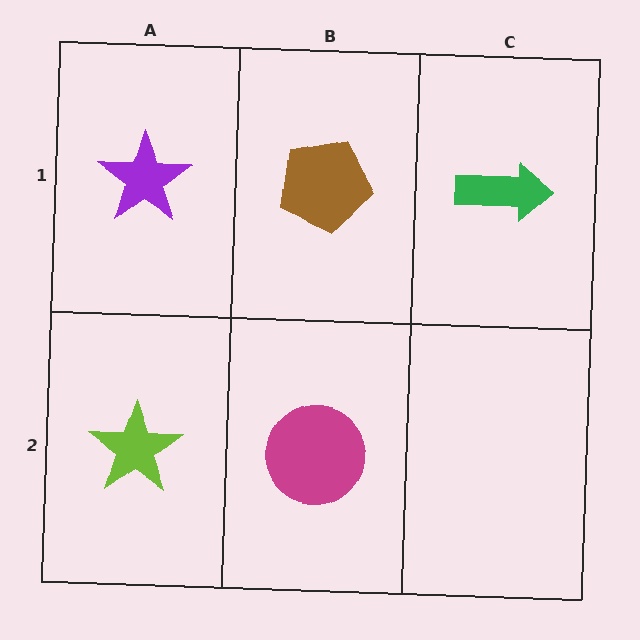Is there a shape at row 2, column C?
No, that cell is empty.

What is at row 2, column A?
A lime star.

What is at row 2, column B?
A magenta circle.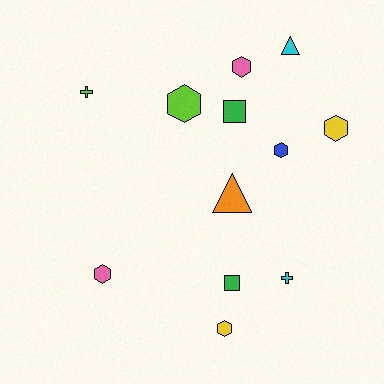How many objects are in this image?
There are 12 objects.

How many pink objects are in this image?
There are 2 pink objects.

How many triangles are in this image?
There are 2 triangles.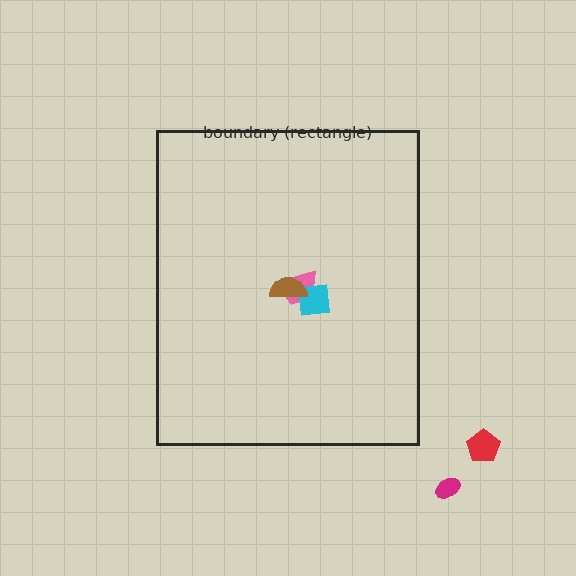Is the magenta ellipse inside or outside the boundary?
Outside.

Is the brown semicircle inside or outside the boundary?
Inside.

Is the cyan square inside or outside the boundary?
Inside.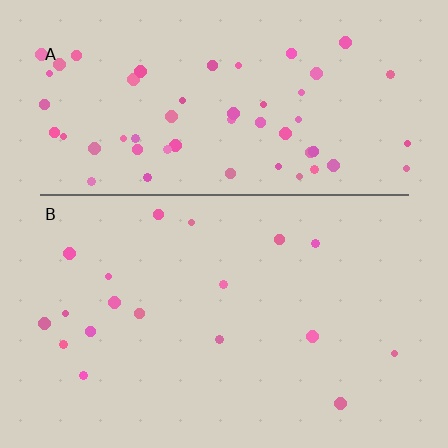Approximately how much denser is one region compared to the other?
Approximately 3.2× — region A over region B.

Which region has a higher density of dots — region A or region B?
A (the top).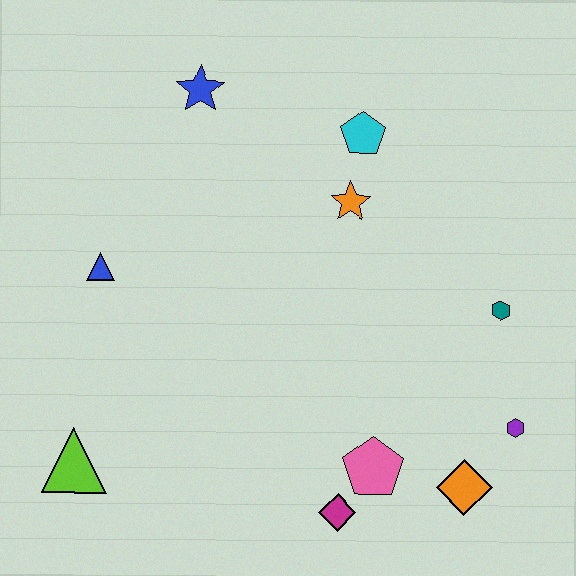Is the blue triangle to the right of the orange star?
No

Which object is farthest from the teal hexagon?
The lime triangle is farthest from the teal hexagon.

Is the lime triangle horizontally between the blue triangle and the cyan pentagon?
No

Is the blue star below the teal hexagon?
No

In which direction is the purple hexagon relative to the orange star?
The purple hexagon is below the orange star.